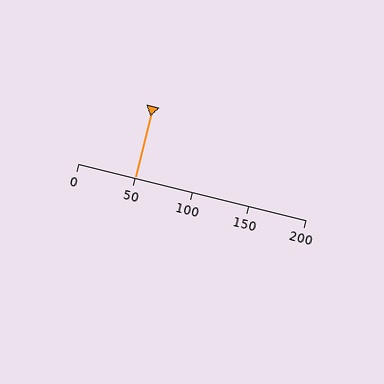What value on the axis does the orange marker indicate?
The marker indicates approximately 50.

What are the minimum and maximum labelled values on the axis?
The axis runs from 0 to 200.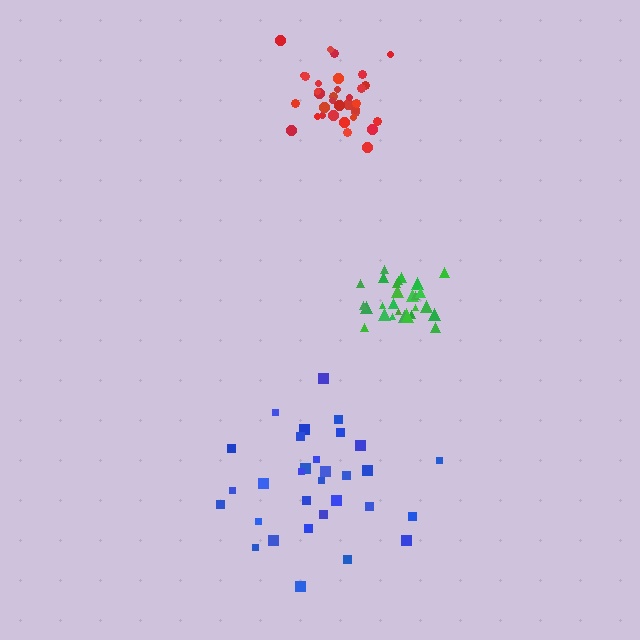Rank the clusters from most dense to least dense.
green, red, blue.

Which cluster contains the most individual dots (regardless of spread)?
Red (34).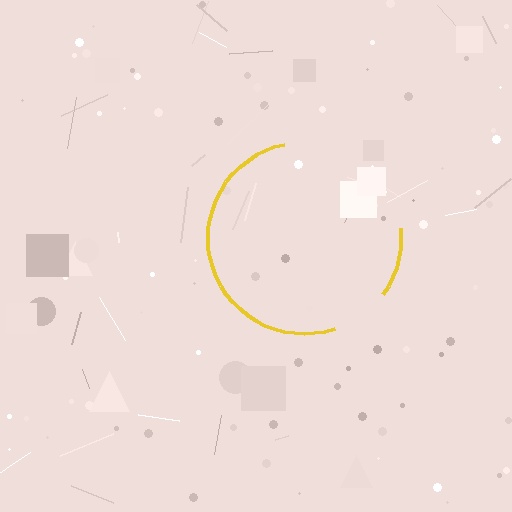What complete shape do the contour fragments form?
The contour fragments form a circle.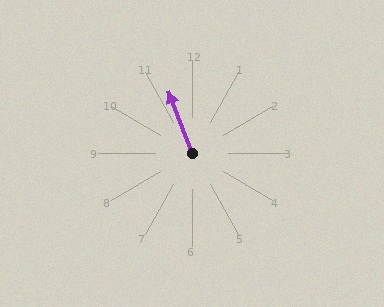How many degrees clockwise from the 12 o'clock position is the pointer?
Approximately 339 degrees.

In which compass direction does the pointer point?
North.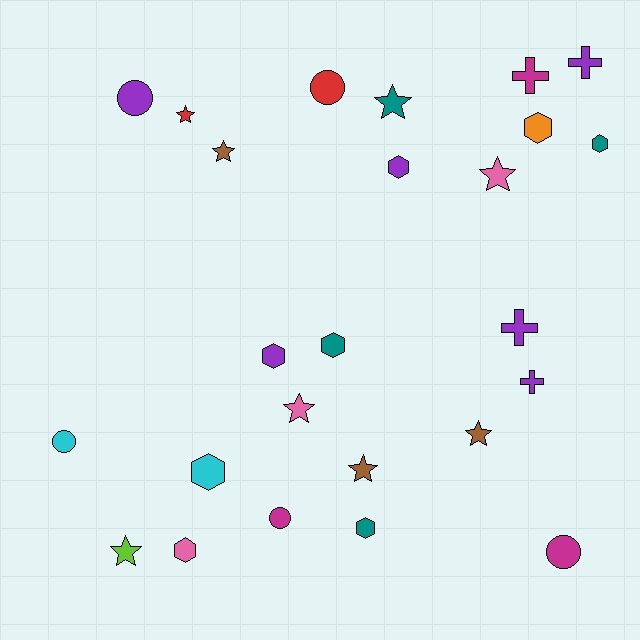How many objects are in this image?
There are 25 objects.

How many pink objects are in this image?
There are 3 pink objects.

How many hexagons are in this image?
There are 8 hexagons.